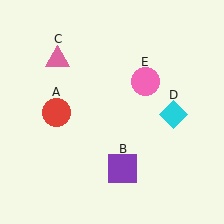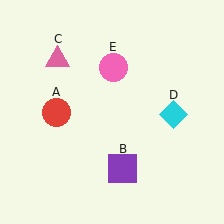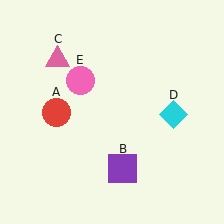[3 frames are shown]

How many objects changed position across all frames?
1 object changed position: pink circle (object E).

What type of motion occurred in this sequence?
The pink circle (object E) rotated counterclockwise around the center of the scene.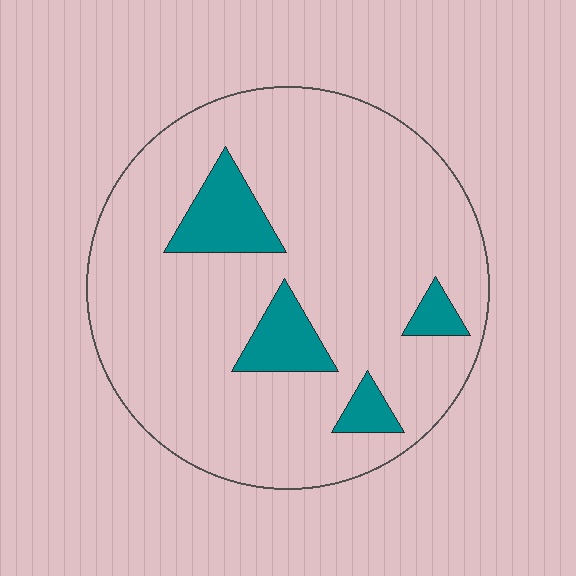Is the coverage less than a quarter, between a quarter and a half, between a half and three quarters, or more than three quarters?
Less than a quarter.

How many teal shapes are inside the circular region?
4.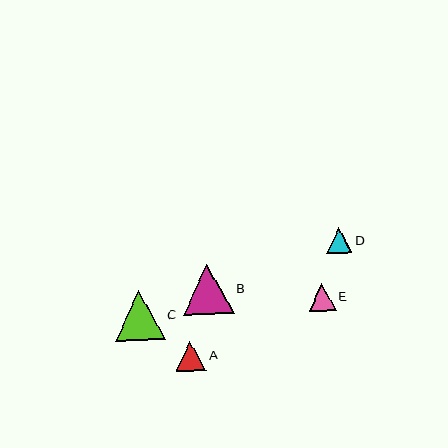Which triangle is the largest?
Triangle B is the largest with a size of approximately 51 pixels.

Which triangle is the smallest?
Triangle D is the smallest with a size of approximately 26 pixels.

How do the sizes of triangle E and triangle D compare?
Triangle E and triangle D are approximately the same size.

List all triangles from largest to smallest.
From largest to smallest: B, C, A, E, D.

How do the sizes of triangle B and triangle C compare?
Triangle B and triangle C are approximately the same size.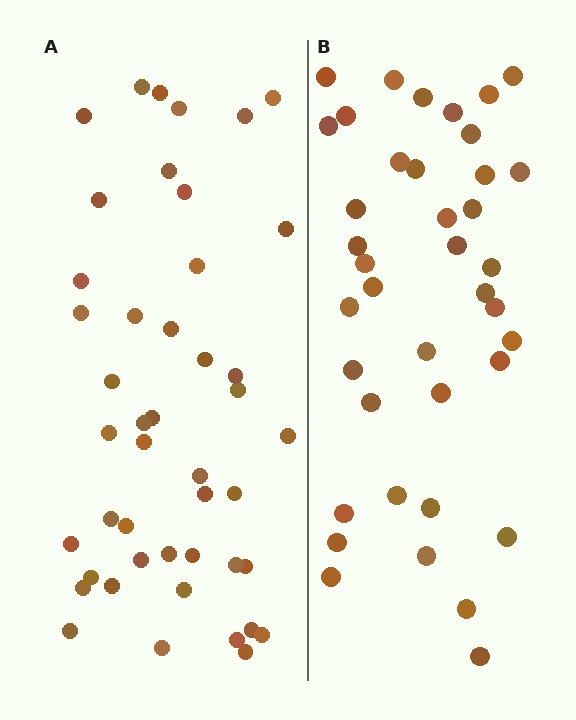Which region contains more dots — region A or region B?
Region A (the left region) has more dots.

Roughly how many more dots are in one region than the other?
Region A has about 6 more dots than region B.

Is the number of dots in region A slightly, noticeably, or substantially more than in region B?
Region A has only slightly more — the two regions are fairly close. The ratio is roughly 1.2 to 1.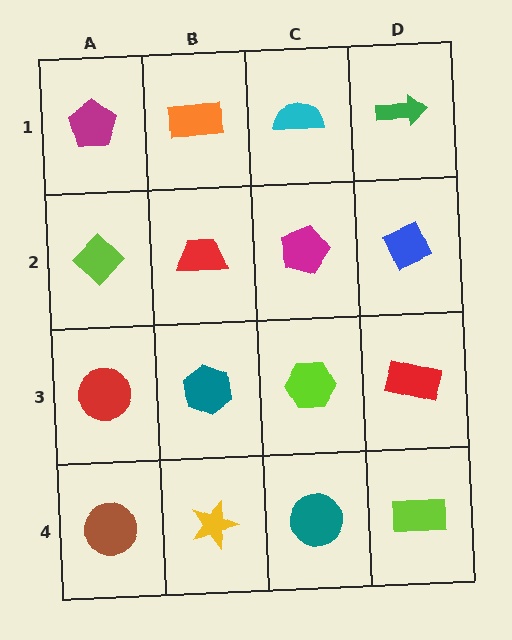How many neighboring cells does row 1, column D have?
2.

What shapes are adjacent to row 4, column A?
A red circle (row 3, column A), a yellow star (row 4, column B).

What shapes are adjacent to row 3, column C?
A magenta pentagon (row 2, column C), a teal circle (row 4, column C), a teal hexagon (row 3, column B), a red rectangle (row 3, column D).